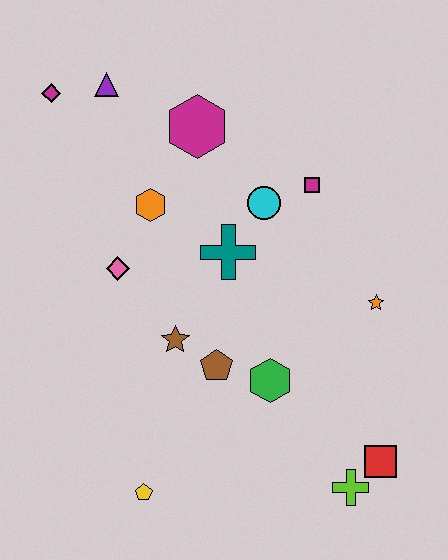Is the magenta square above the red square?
Yes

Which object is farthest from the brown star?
The magenta diamond is farthest from the brown star.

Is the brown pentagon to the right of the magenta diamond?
Yes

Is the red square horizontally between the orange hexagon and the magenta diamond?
No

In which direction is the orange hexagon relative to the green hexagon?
The orange hexagon is above the green hexagon.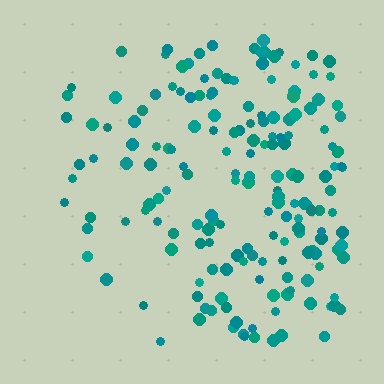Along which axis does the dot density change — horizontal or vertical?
Horizontal.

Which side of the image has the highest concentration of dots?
The right.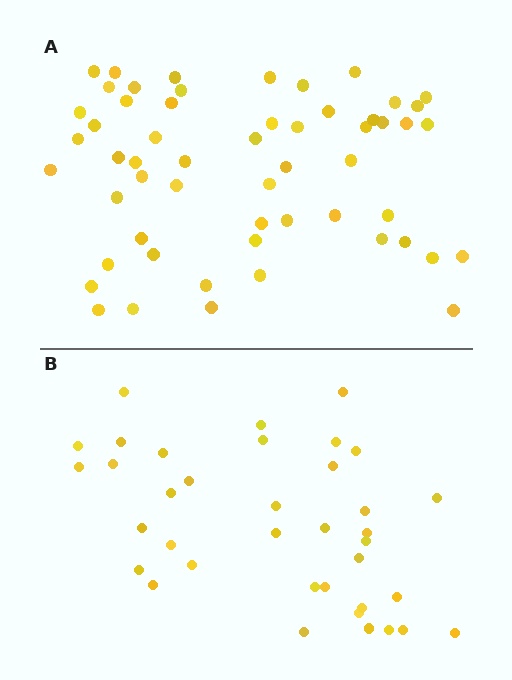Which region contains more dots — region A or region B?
Region A (the top region) has more dots.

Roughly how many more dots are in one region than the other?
Region A has approximately 20 more dots than region B.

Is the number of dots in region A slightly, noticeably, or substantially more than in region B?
Region A has substantially more. The ratio is roughly 1.5 to 1.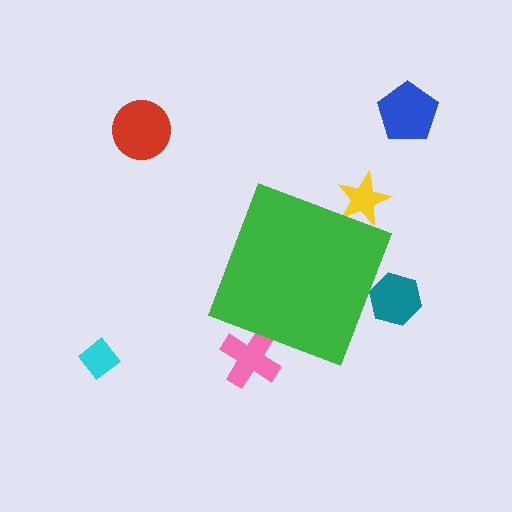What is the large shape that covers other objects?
A green diamond.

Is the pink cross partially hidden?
Yes, the pink cross is partially hidden behind the green diamond.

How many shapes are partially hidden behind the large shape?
3 shapes are partially hidden.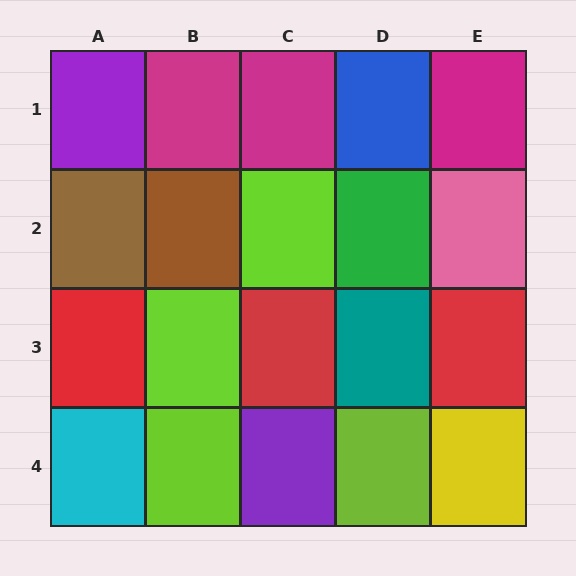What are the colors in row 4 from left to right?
Cyan, lime, purple, lime, yellow.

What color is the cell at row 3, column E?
Red.